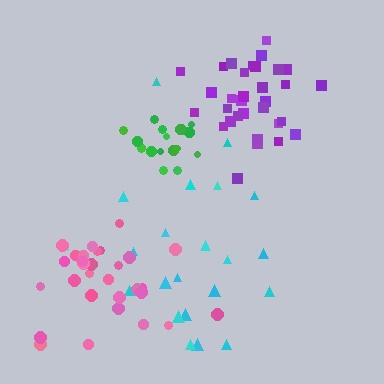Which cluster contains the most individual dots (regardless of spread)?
Purple (34).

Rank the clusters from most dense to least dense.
green, purple, pink, cyan.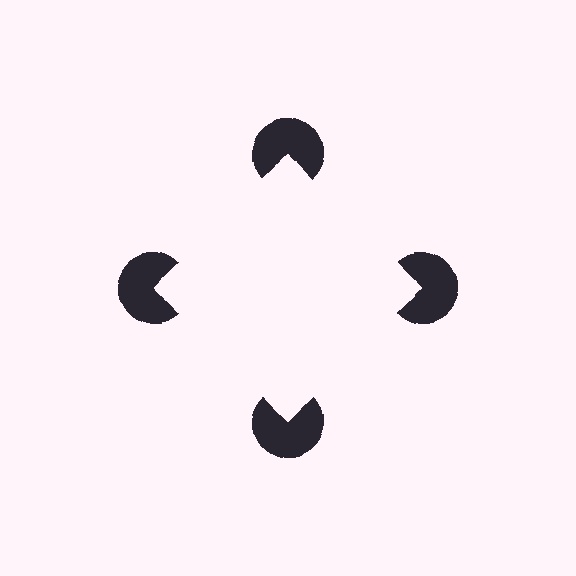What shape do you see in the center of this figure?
An illusory square — its edges are inferred from the aligned wedge cuts in the pac-man discs, not physically drawn.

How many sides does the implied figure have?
4 sides.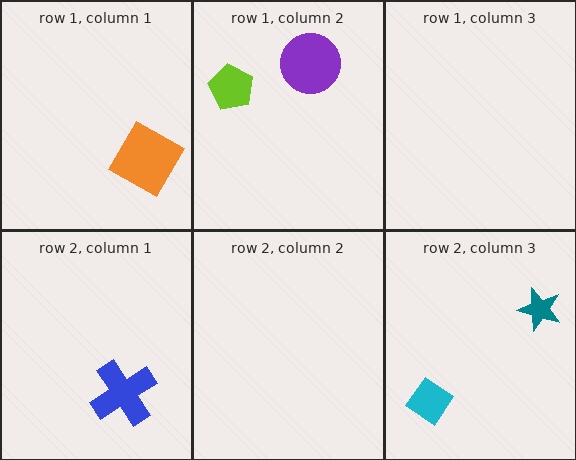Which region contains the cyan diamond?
The row 2, column 3 region.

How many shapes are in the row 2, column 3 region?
2.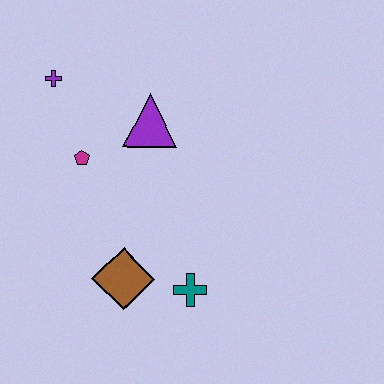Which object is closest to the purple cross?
The magenta pentagon is closest to the purple cross.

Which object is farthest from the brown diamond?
The purple cross is farthest from the brown diamond.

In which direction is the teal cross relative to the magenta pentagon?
The teal cross is below the magenta pentagon.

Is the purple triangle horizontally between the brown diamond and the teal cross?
Yes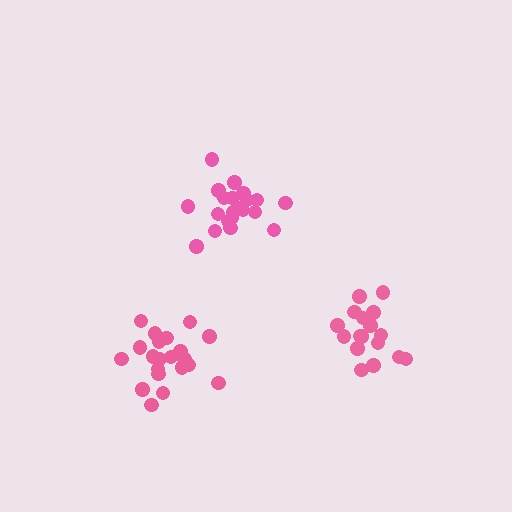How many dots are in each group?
Group 1: 21 dots, Group 2: 17 dots, Group 3: 21 dots (59 total).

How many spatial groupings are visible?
There are 3 spatial groupings.